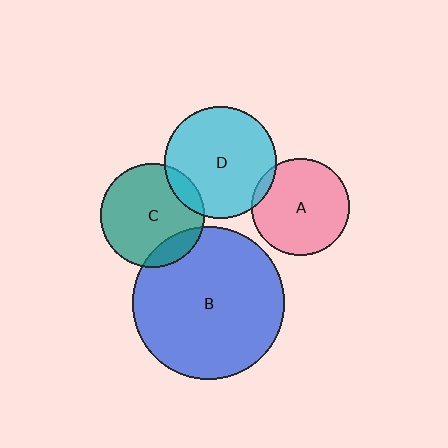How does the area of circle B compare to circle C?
Approximately 2.2 times.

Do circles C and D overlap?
Yes.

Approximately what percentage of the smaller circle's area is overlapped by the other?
Approximately 10%.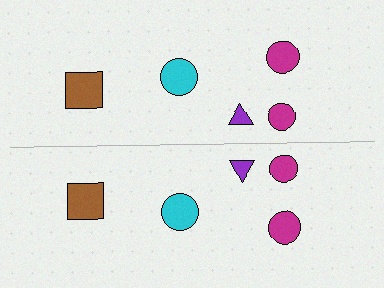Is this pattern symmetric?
Yes, this pattern has bilateral (reflection) symmetry.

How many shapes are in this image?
There are 10 shapes in this image.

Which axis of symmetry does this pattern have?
The pattern has a horizontal axis of symmetry running through the center of the image.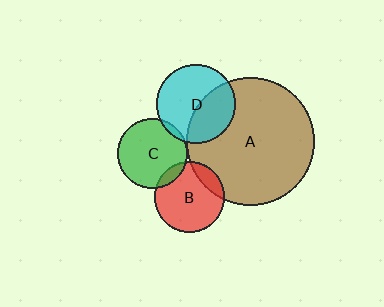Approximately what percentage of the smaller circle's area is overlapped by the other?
Approximately 5%.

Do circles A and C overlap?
Yes.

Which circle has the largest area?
Circle A (brown).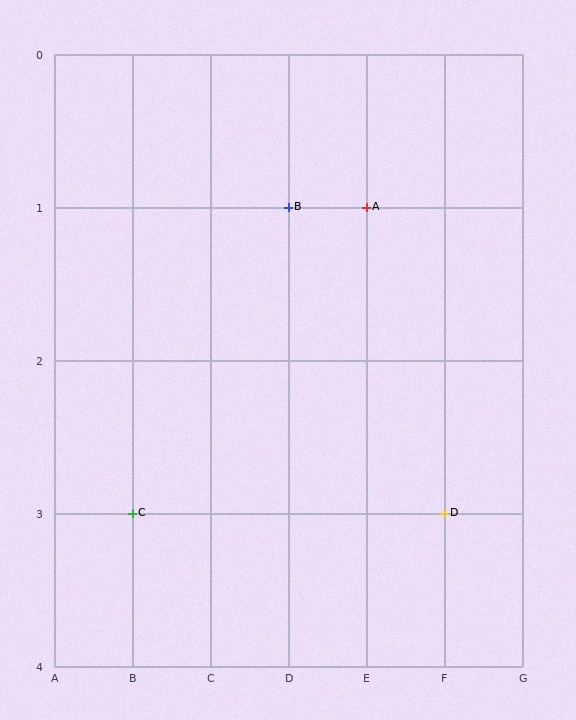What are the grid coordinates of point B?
Point B is at grid coordinates (D, 1).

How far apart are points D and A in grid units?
Points D and A are 1 column and 2 rows apart (about 2.2 grid units diagonally).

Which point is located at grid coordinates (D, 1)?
Point B is at (D, 1).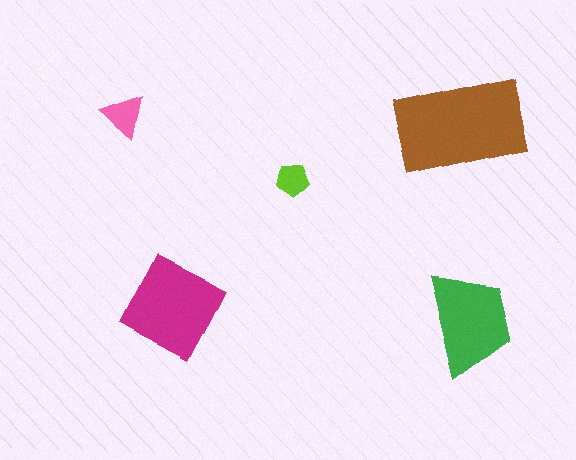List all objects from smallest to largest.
The lime pentagon, the pink triangle, the green trapezoid, the magenta square, the brown rectangle.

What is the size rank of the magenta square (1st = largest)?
2nd.